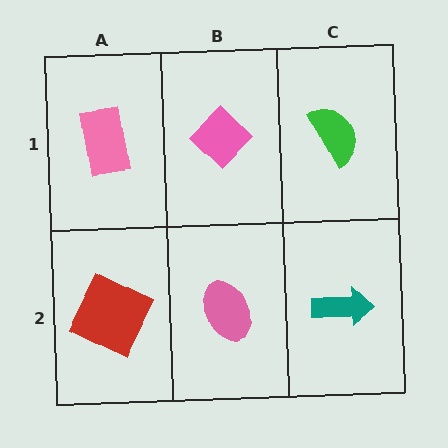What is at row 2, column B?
A pink ellipse.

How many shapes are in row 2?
3 shapes.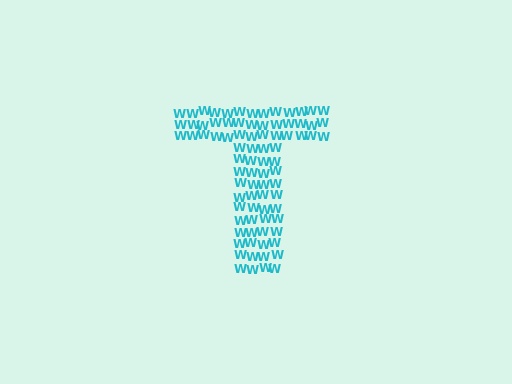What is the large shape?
The large shape is the letter T.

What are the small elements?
The small elements are letter W's.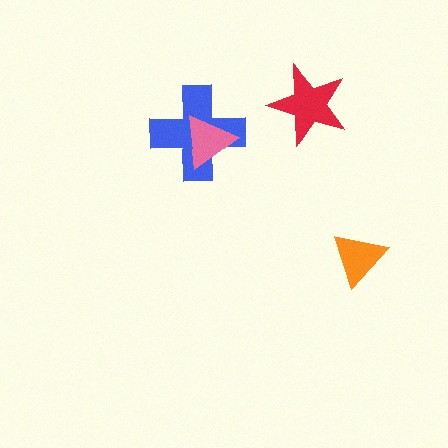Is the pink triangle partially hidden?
No, no other shape covers it.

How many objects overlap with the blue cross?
1 object overlaps with the blue cross.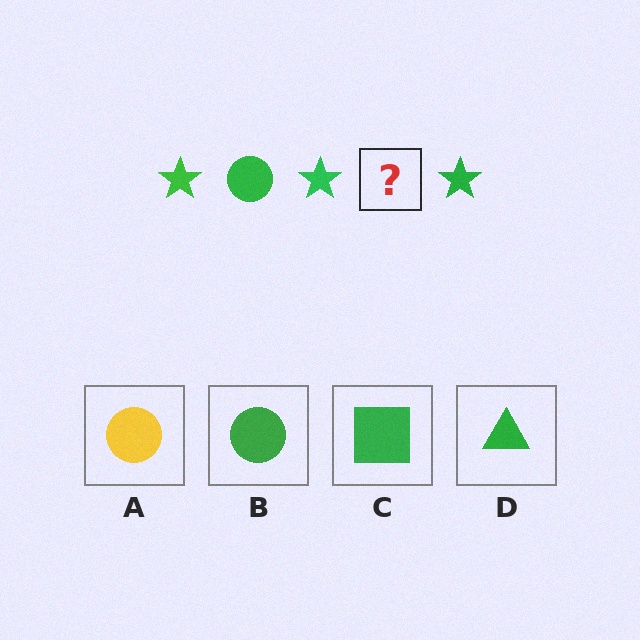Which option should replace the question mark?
Option B.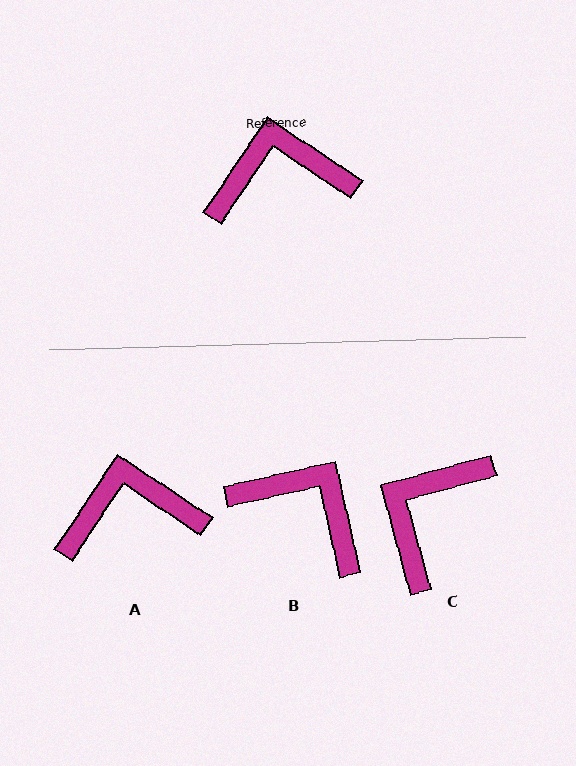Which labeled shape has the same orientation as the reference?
A.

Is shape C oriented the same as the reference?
No, it is off by about 49 degrees.